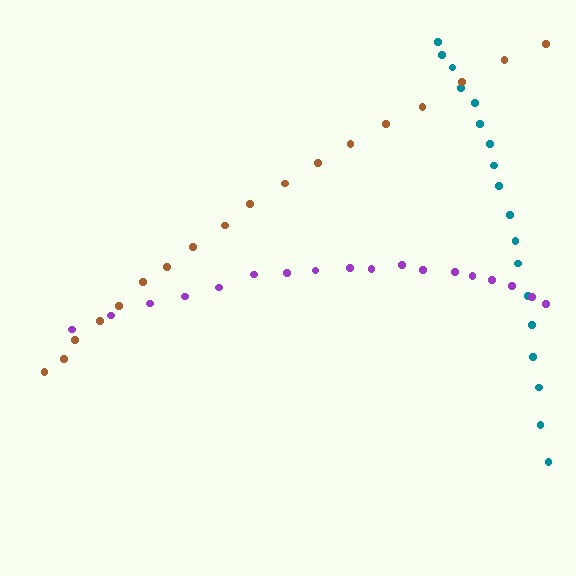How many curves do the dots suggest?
There are 3 distinct paths.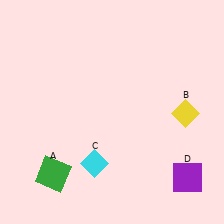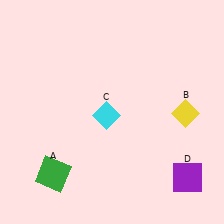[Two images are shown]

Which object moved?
The cyan diamond (C) moved up.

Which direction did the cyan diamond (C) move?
The cyan diamond (C) moved up.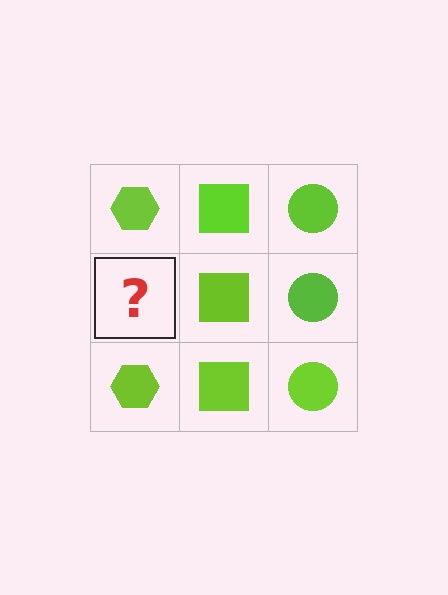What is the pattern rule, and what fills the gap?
The rule is that each column has a consistent shape. The gap should be filled with a lime hexagon.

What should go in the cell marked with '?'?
The missing cell should contain a lime hexagon.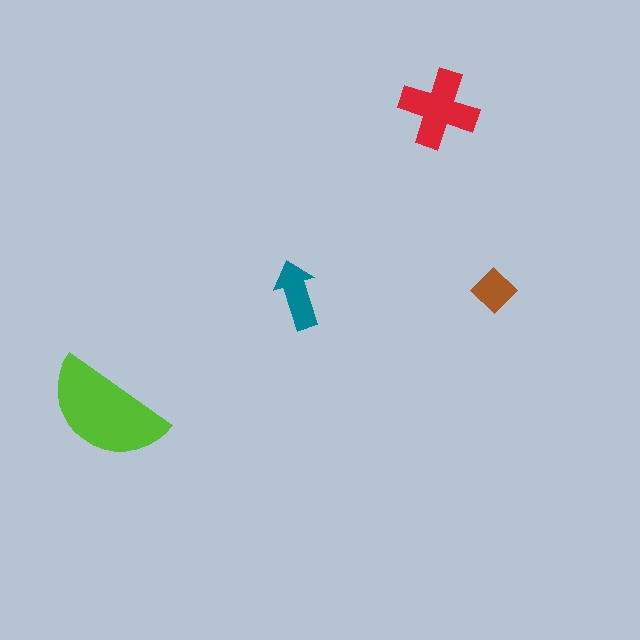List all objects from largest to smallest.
The lime semicircle, the red cross, the teal arrow, the brown diamond.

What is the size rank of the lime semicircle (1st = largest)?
1st.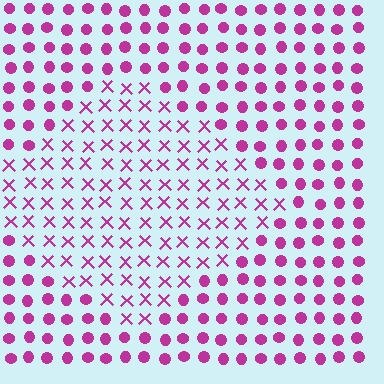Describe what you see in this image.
The image is filled with small magenta elements arranged in a uniform grid. A diamond-shaped region contains X marks, while the surrounding area contains circles. The boundary is defined purely by the change in element shape.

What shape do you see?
I see a diamond.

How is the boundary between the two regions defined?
The boundary is defined by a change in element shape: X marks inside vs. circles outside. All elements share the same color and spacing.